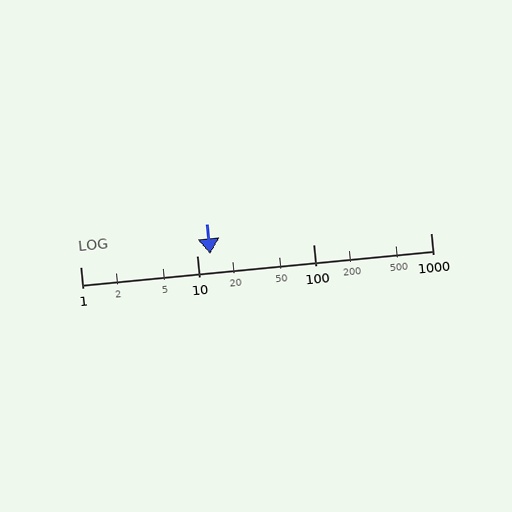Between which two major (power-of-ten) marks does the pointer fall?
The pointer is between 10 and 100.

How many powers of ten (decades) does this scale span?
The scale spans 3 decades, from 1 to 1000.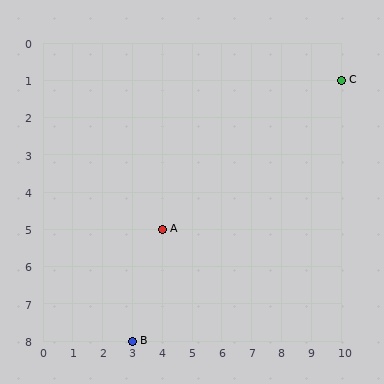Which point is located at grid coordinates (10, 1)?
Point C is at (10, 1).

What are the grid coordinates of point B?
Point B is at grid coordinates (3, 8).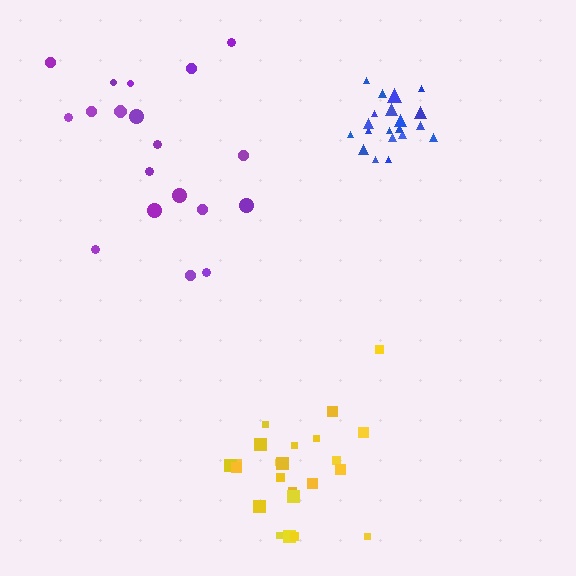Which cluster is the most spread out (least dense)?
Purple.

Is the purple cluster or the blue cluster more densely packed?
Blue.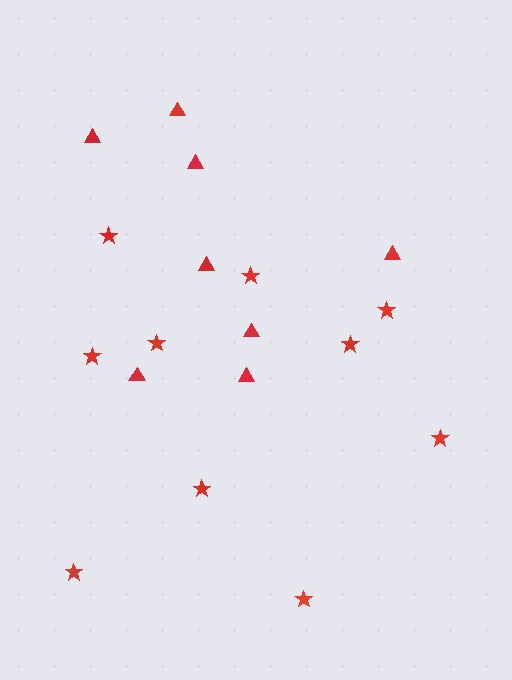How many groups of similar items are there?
There are 2 groups: one group of stars (10) and one group of triangles (8).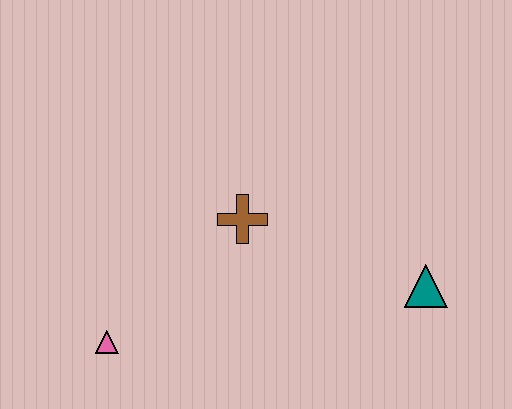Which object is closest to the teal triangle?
The brown cross is closest to the teal triangle.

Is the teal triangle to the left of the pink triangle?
No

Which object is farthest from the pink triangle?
The teal triangle is farthest from the pink triangle.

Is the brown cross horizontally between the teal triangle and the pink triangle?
Yes